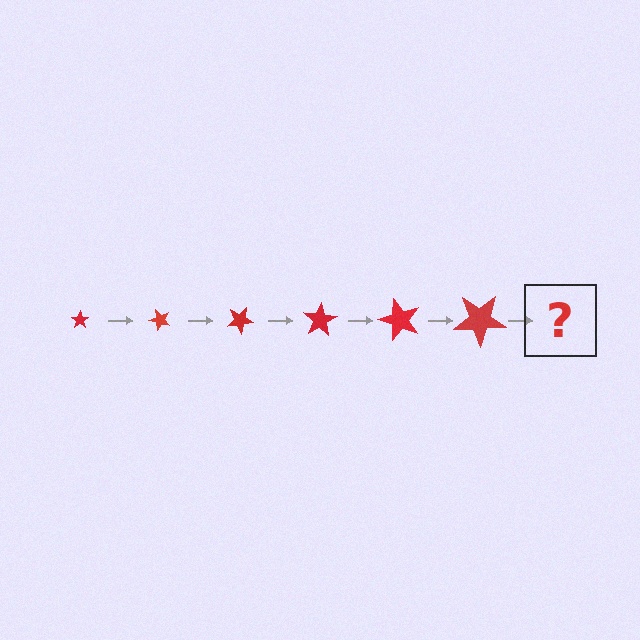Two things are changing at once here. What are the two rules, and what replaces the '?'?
The two rules are that the star grows larger each step and it rotates 50 degrees each step. The '?' should be a star, larger than the previous one and rotated 300 degrees from the start.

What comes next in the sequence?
The next element should be a star, larger than the previous one and rotated 300 degrees from the start.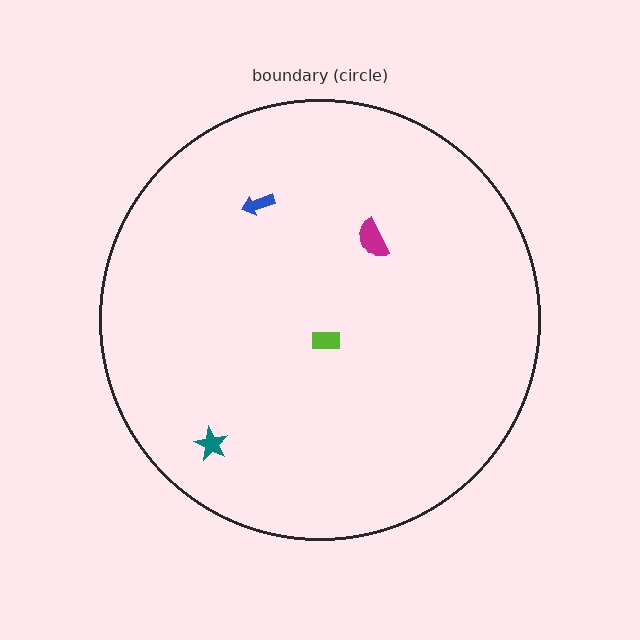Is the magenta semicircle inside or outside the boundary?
Inside.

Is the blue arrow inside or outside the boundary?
Inside.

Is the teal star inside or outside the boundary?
Inside.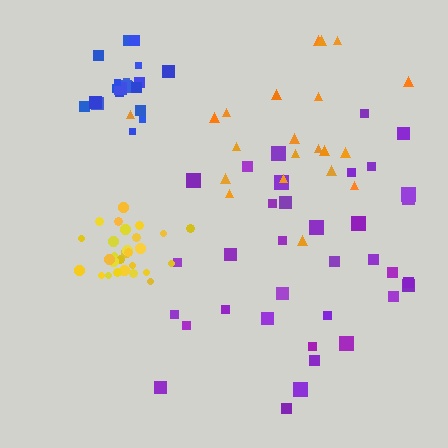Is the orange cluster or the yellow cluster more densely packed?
Yellow.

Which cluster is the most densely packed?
Yellow.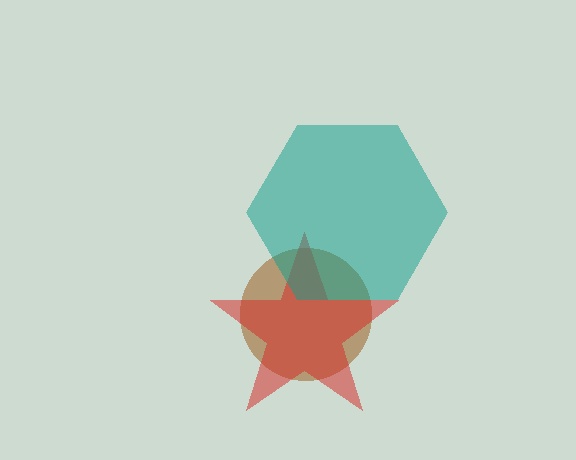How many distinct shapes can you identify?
There are 3 distinct shapes: a brown circle, a red star, a teal hexagon.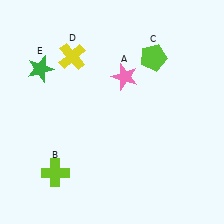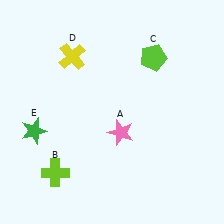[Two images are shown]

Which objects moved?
The objects that moved are: the pink star (A), the green star (E).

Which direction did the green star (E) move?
The green star (E) moved down.